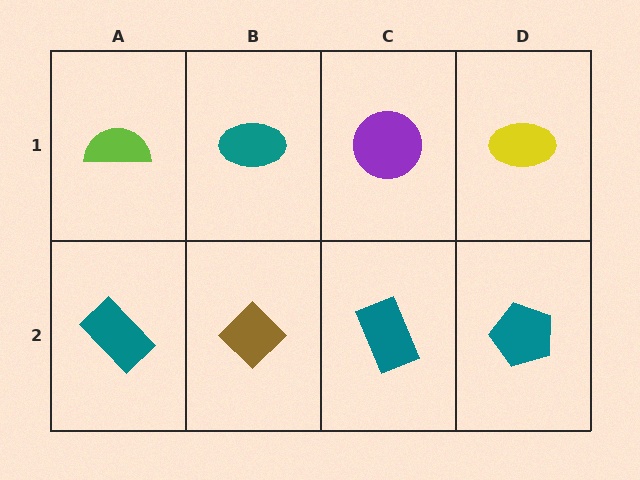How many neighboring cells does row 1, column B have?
3.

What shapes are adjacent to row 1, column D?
A teal pentagon (row 2, column D), a purple circle (row 1, column C).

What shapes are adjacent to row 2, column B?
A teal ellipse (row 1, column B), a teal rectangle (row 2, column A), a teal rectangle (row 2, column C).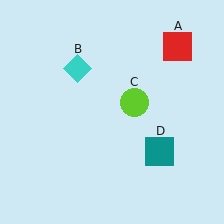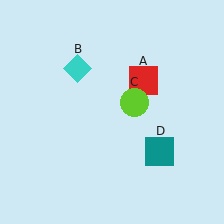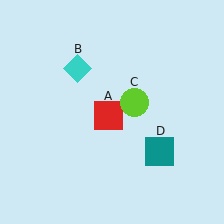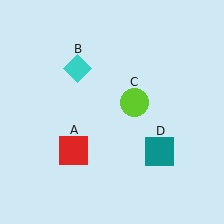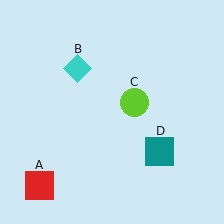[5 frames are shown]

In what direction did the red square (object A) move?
The red square (object A) moved down and to the left.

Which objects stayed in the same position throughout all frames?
Cyan diamond (object B) and lime circle (object C) and teal square (object D) remained stationary.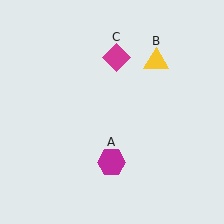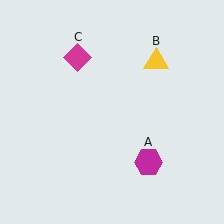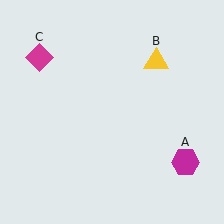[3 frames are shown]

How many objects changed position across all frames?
2 objects changed position: magenta hexagon (object A), magenta diamond (object C).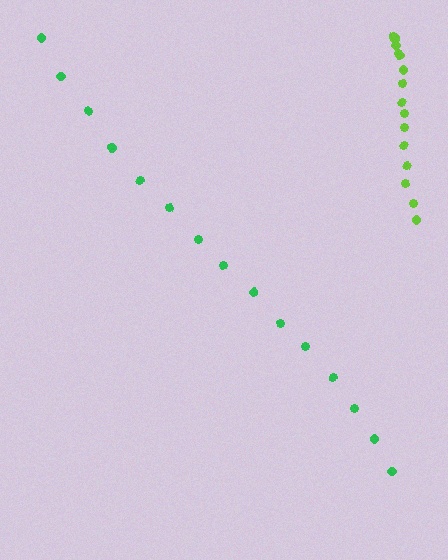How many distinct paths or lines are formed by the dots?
There are 2 distinct paths.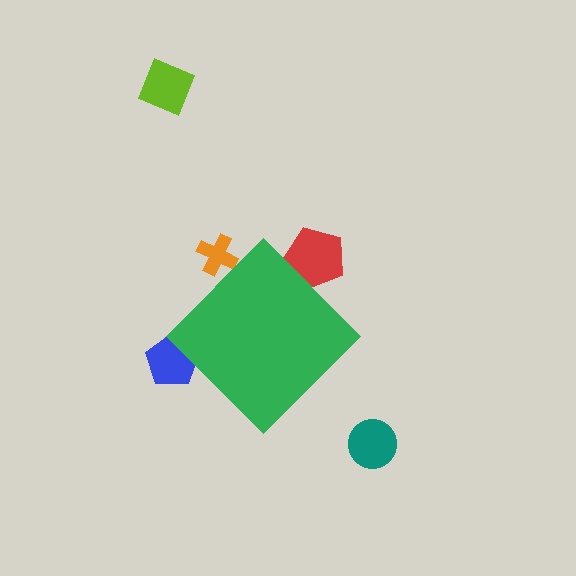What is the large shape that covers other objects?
A green diamond.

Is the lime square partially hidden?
No, the lime square is fully visible.